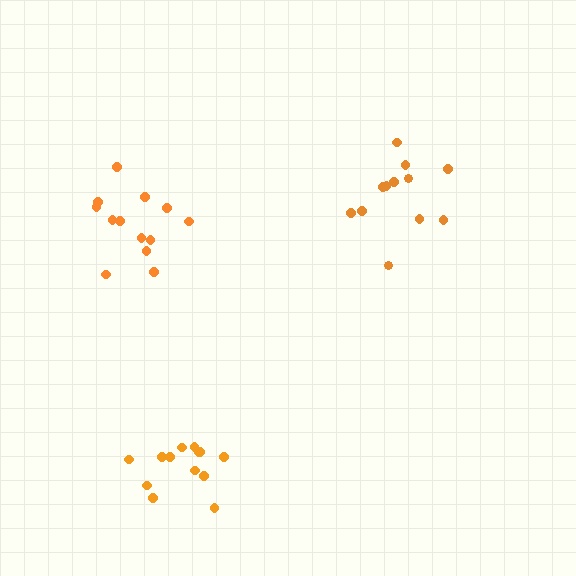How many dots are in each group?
Group 1: 12 dots, Group 2: 13 dots, Group 3: 13 dots (38 total).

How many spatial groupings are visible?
There are 3 spatial groupings.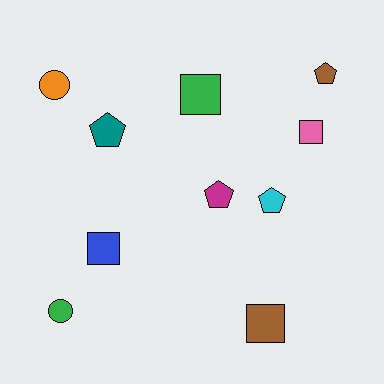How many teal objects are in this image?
There is 1 teal object.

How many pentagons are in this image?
There are 4 pentagons.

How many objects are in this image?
There are 10 objects.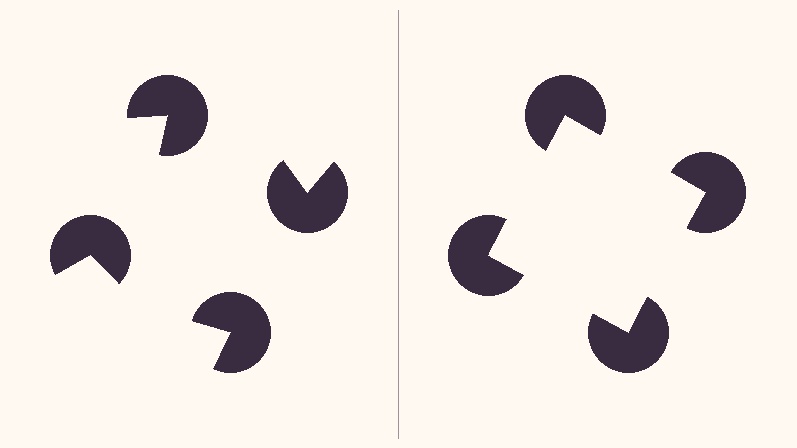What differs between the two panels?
The pac-man discs are positioned identically on both sides; only the wedge orientations differ. On the right they align to a square; on the left they are misaligned.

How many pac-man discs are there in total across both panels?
8 — 4 on each side.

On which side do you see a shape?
An illusory square appears on the right side. On the left side the wedge cuts are rotated, so no coherent shape forms.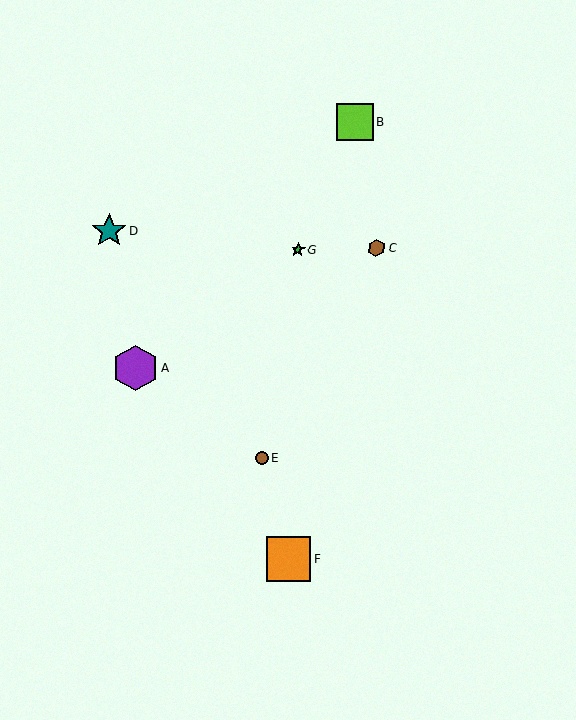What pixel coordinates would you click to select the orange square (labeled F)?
Click at (289, 559) to select the orange square F.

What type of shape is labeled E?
Shape E is a brown circle.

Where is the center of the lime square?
The center of the lime square is at (355, 122).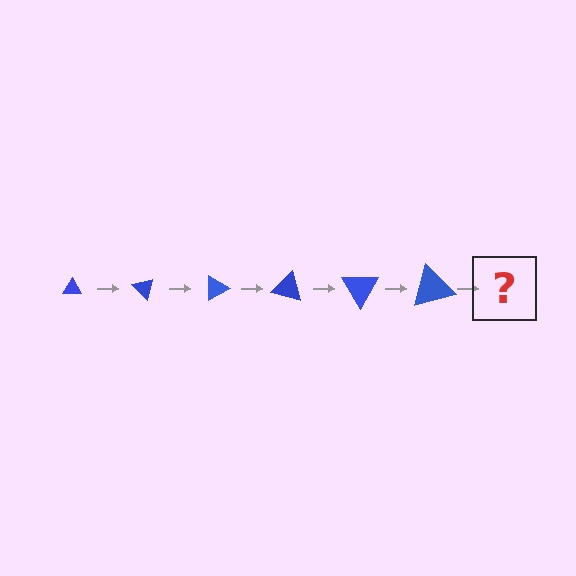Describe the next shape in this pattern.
It should be a triangle, larger than the previous one and rotated 270 degrees from the start.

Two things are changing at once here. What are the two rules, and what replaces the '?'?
The two rules are that the triangle grows larger each step and it rotates 45 degrees each step. The '?' should be a triangle, larger than the previous one and rotated 270 degrees from the start.